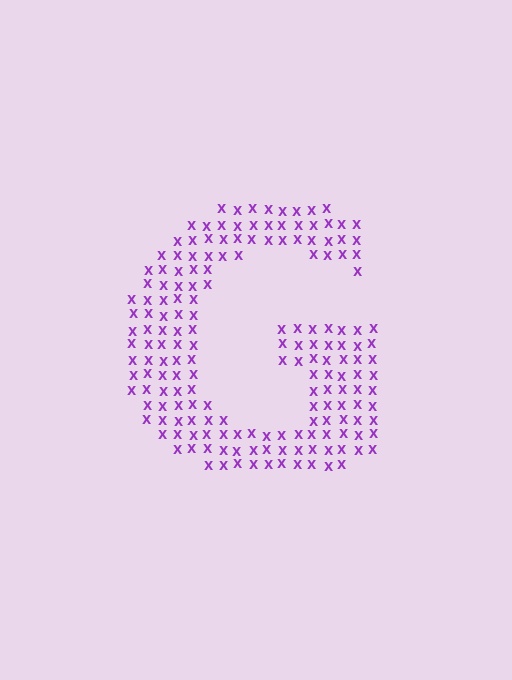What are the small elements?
The small elements are letter X's.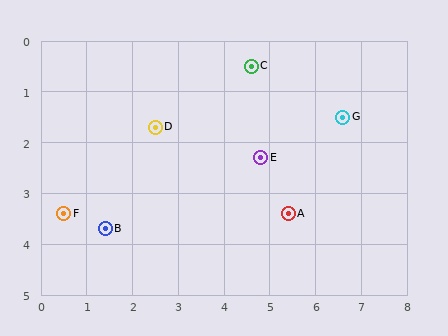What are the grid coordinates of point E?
Point E is at approximately (4.8, 2.3).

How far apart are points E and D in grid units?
Points E and D are about 2.4 grid units apart.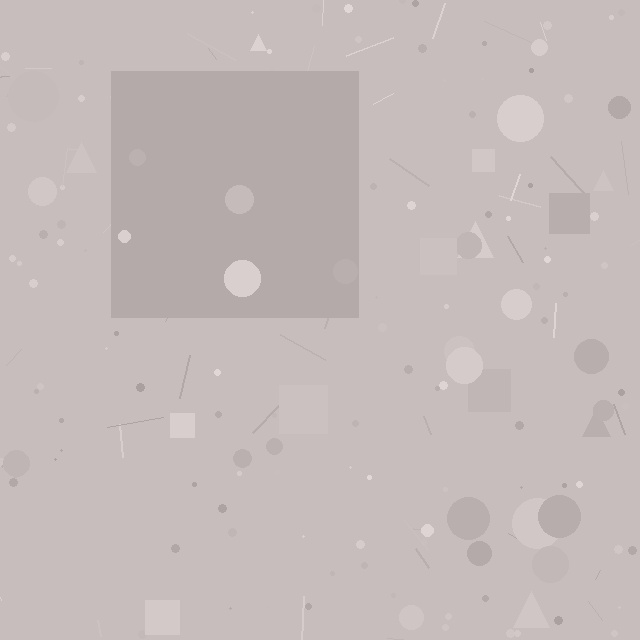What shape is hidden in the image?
A square is hidden in the image.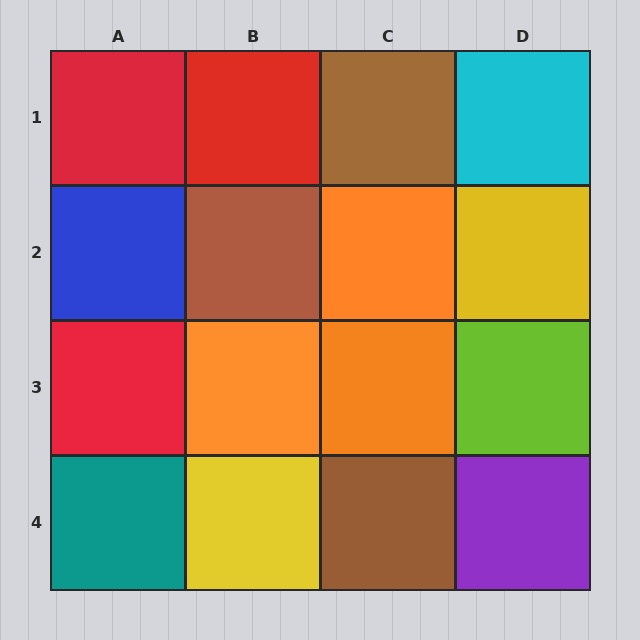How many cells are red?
3 cells are red.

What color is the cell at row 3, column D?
Lime.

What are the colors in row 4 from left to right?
Teal, yellow, brown, purple.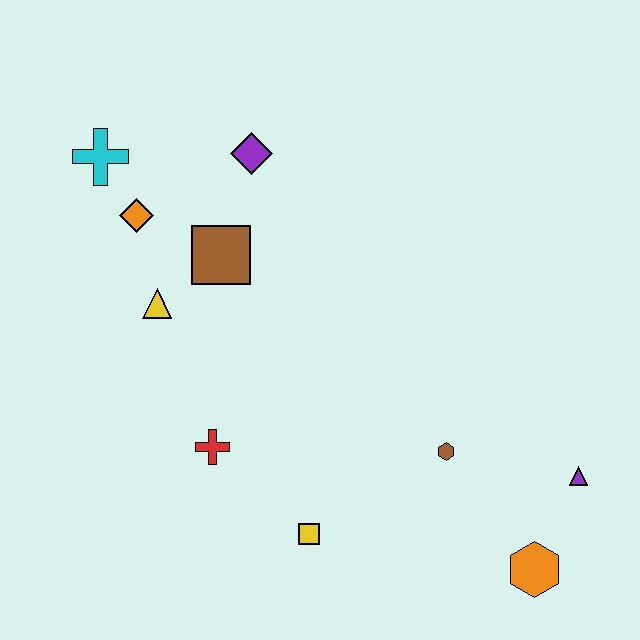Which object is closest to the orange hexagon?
The purple triangle is closest to the orange hexagon.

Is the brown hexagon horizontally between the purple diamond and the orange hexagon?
Yes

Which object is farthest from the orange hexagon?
The cyan cross is farthest from the orange hexagon.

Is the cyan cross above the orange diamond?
Yes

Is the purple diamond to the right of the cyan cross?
Yes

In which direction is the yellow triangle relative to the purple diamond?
The yellow triangle is below the purple diamond.